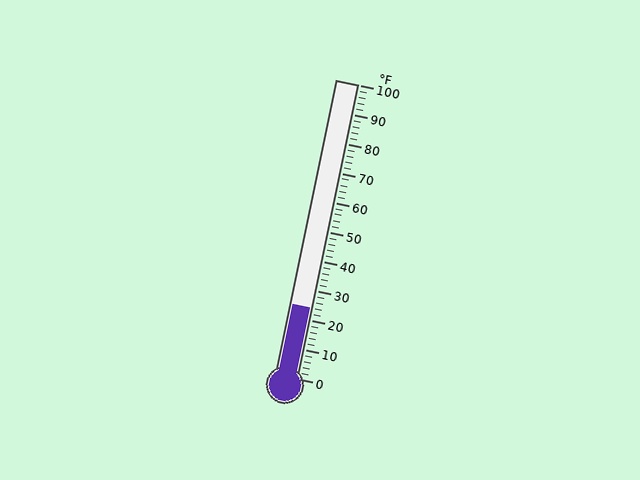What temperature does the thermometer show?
The thermometer shows approximately 24°F.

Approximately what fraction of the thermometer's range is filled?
The thermometer is filled to approximately 25% of its range.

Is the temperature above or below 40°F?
The temperature is below 40°F.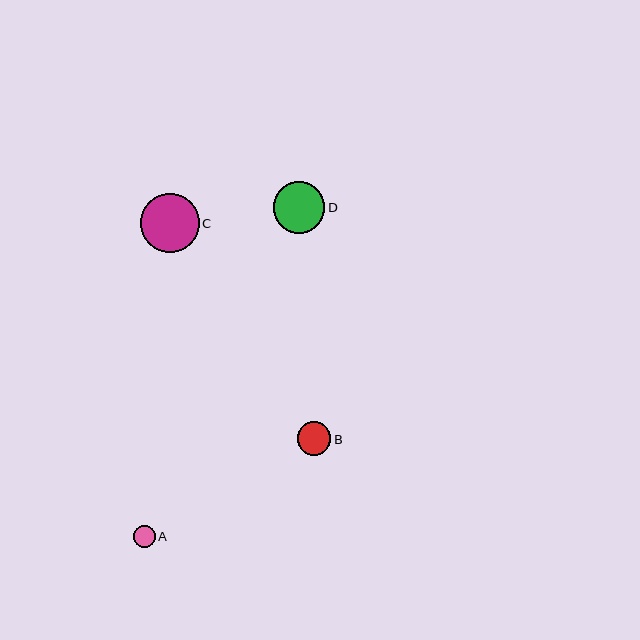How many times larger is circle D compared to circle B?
Circle D is approximately 1.5 times the size of circle B.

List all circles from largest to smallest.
From largest to smallest: C, D, B, A.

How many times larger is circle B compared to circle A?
Circle B is approximately 1.5 times the size of circle A.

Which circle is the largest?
Circle C is the largest with a size of approximately 58 pixels.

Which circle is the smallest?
Circle A is the smallest with a size of approximately 22 pixels.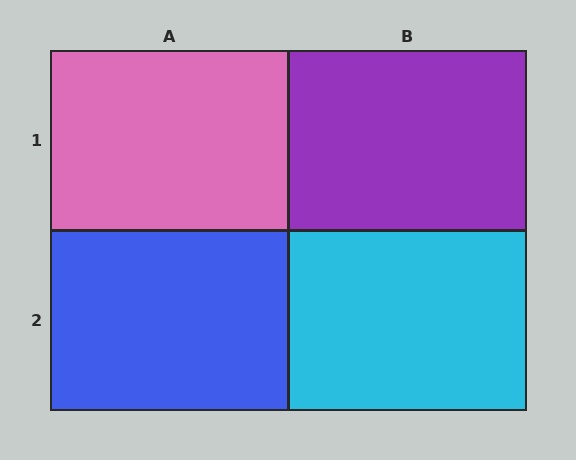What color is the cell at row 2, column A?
Blue.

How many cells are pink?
1 cell is pink.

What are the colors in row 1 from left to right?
Pink, purple.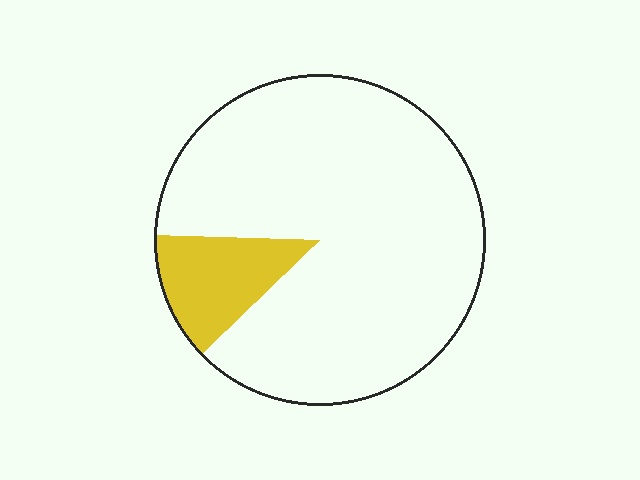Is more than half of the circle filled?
No.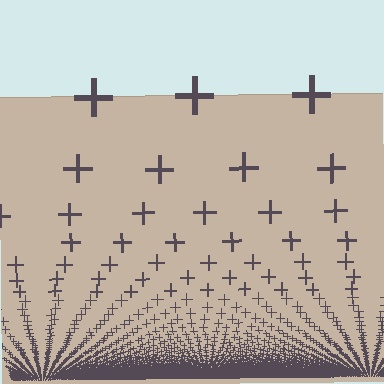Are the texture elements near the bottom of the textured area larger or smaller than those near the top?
Smaller. The gradient is inverted — elements near the bottom are smaller and denser.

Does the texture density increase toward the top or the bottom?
Density increases toward the bottom.